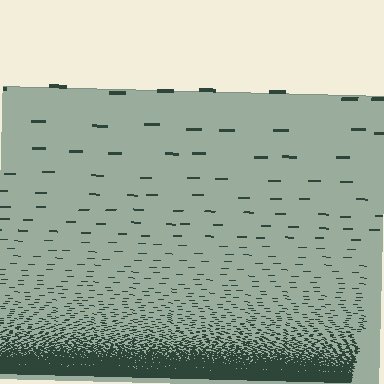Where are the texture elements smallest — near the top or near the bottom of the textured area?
Near the bottom.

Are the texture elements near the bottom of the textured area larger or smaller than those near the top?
Smaller. The gradient is inverted — elements near the bottom are smaller and denser.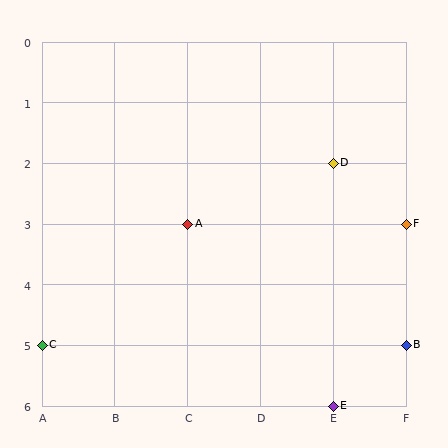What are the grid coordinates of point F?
Point F is at grid coordinates (F, 3).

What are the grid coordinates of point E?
Point E is at grid coordinates (E, 6).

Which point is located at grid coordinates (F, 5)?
Point B is at (F, 5).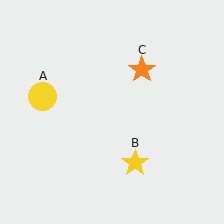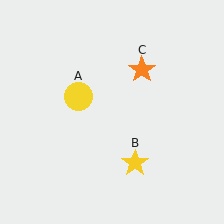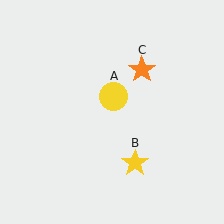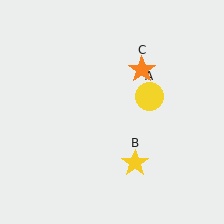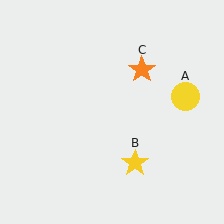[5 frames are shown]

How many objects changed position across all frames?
1 object changed position: yellow circle (object A).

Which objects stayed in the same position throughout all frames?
Yellow star (object B) and orange star (object C) remained stationary.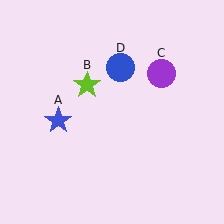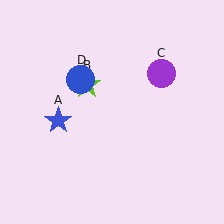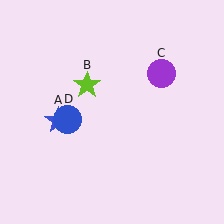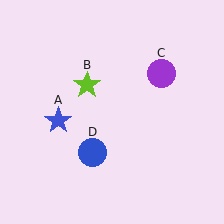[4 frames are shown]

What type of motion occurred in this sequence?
The blue circle (object D) rotated counterclockwise around the center of the scene.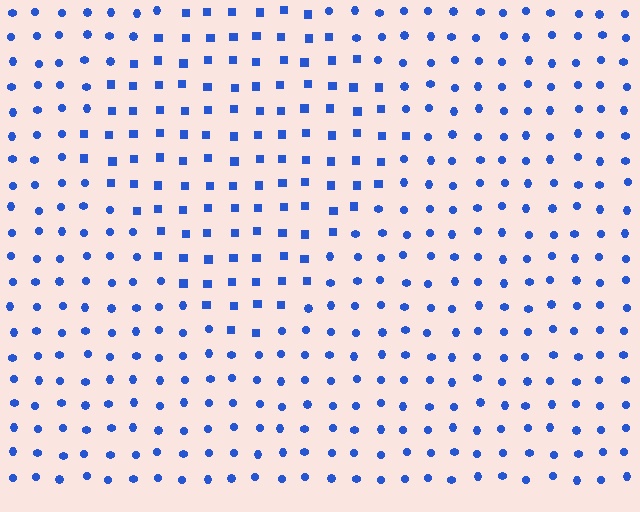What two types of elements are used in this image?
The image uses squares inside the diamond region and circles outside it.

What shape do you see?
I see a diamond.